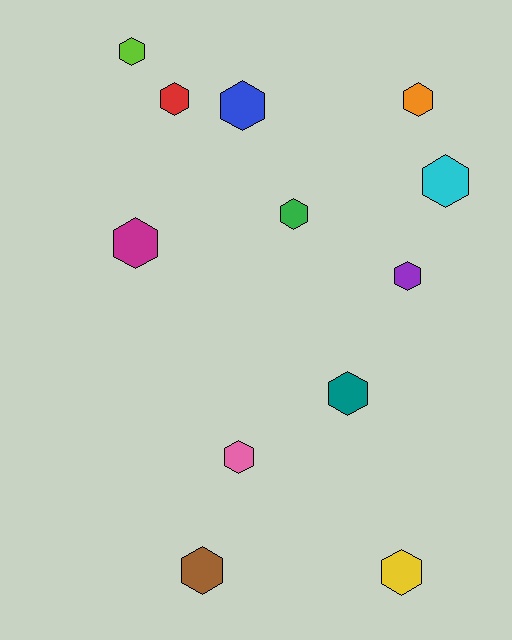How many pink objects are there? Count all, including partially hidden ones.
There is 1 pink object.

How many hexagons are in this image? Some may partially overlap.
There are 12 hexagons.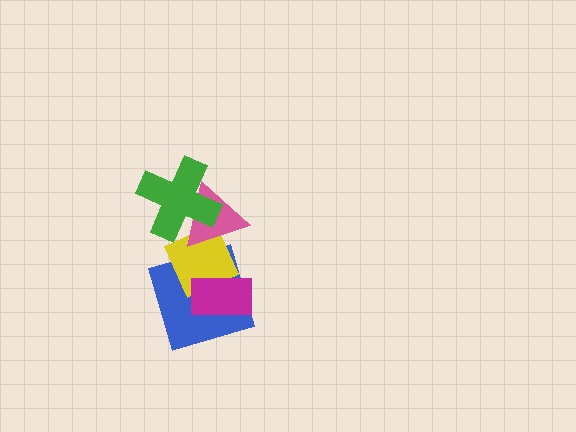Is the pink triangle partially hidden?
Yes, it is partially covered by another shape.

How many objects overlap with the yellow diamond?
4 objects overlap with the yellow diamond.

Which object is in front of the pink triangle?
The green cross is in front of the pink triangle.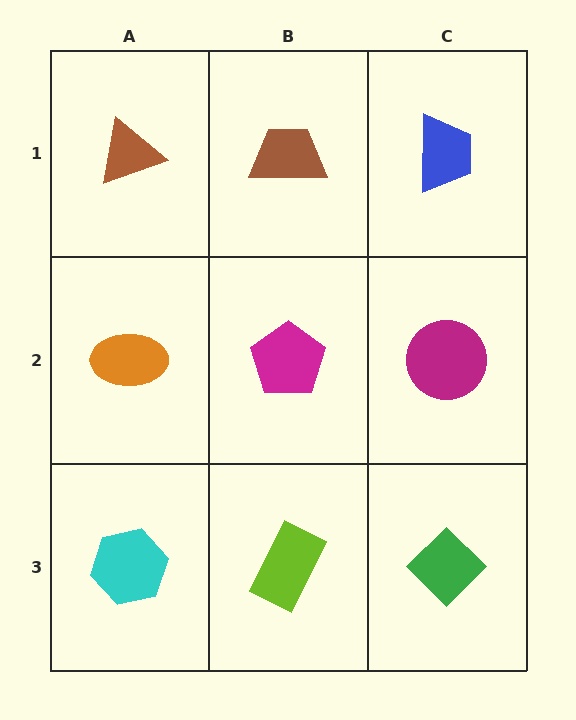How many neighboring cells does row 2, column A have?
3.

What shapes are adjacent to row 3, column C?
A magenta circle (row 2, column C), a lime rectangle (row 3, column B).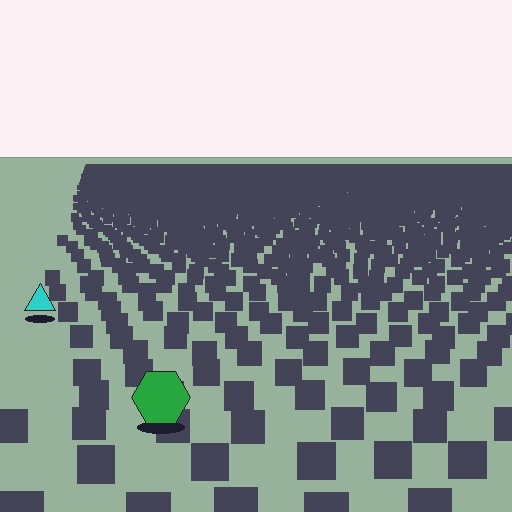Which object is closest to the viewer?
The green hexagon is closest. The texture marks near it are larger and more spread out.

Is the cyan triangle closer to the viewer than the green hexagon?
No. The green hexagon is closer — you can tell from the texture gradient: the ground texture is coarser near it.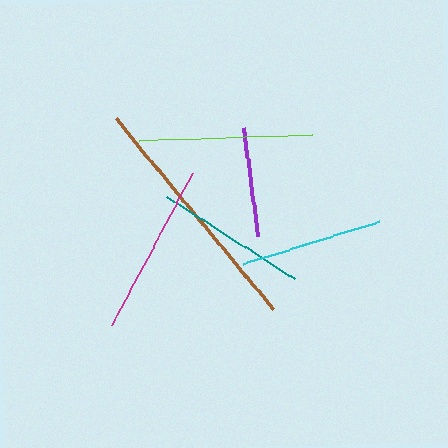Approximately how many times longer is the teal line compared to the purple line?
The teal line is approximately 1.4 times the length of the purple line.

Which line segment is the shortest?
The purple line is the shortest at approximately 110 pixels.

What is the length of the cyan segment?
The cyan segment is approximately 143 pixels long.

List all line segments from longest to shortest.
From longest to shortest: brown, lime, magenta, teal, cyan, purple.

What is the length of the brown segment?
The brown segment is approximately 247 pixels long.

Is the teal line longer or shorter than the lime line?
The lime line is longer than the teal line.